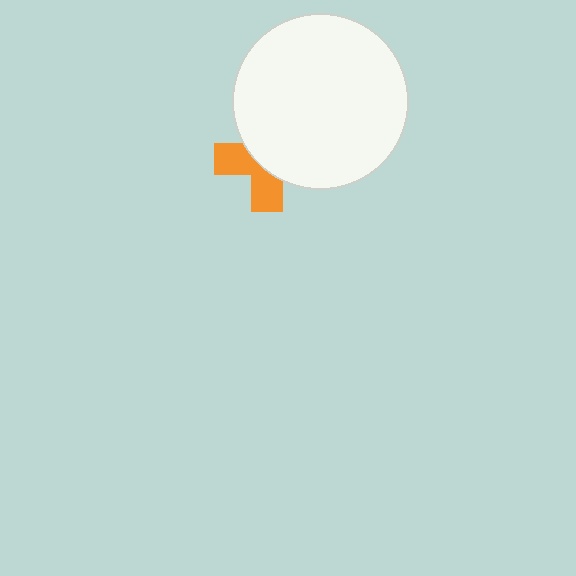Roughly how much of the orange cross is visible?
A small part of it is visible (roughly 43%).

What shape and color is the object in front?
The object in front is a white circle.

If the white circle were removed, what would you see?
You would see the complete orange cross.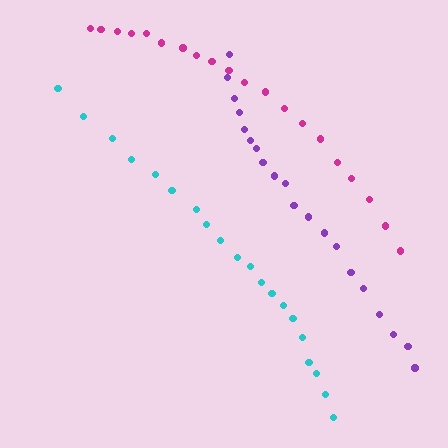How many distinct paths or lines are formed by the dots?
There are 3 distinct paths.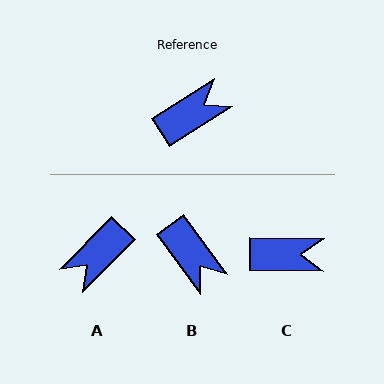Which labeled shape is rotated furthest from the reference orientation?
A, about 168 degrees away.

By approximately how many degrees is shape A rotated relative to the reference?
Approximately 168 degrees clockwise.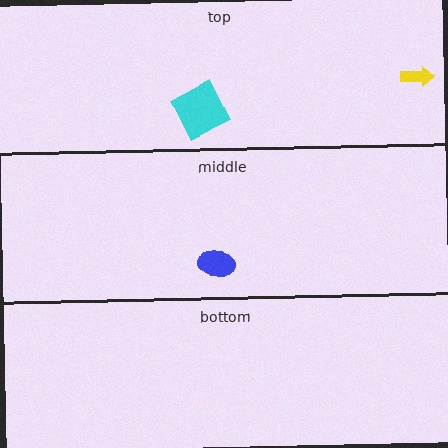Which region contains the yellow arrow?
The top region.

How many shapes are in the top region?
2.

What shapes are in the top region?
The cyan square, the yellow arrow.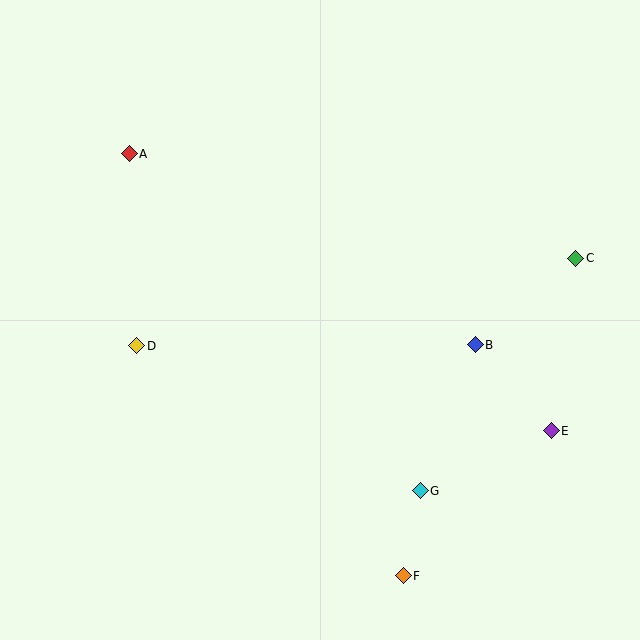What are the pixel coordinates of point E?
Point E is at (551, 431).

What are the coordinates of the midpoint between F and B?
The midpoint between F and B is at (439, 460).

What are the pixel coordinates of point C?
Point C is at (575, 258).